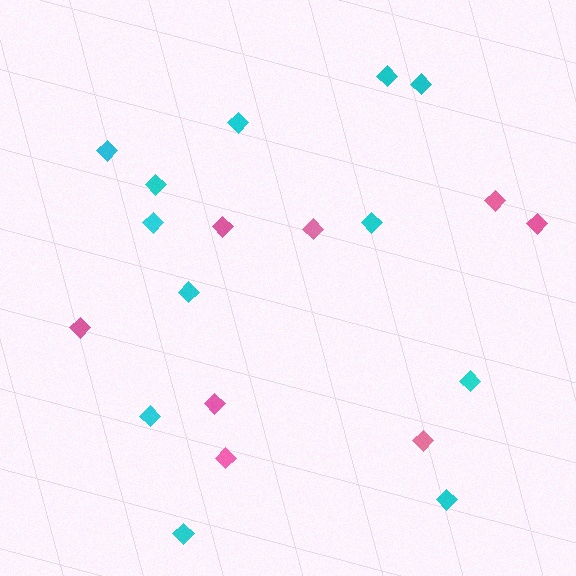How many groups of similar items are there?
There are 2 groups: one group of cyan diamonds (12) and one group of pink diamonds (8).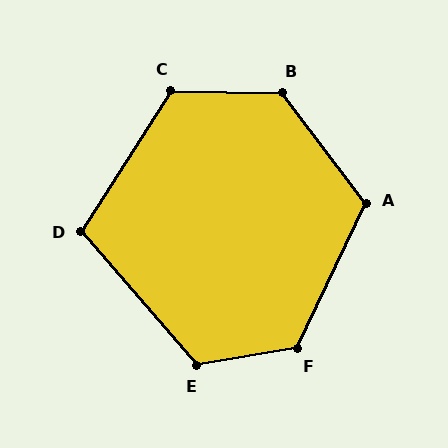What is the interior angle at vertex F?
Approximately 125 degrees (obtuse).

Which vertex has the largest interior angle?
B, at approximately 128 degrees.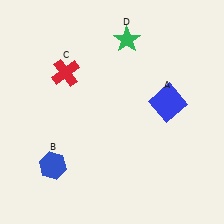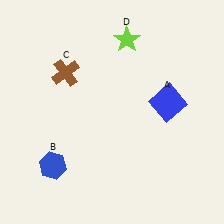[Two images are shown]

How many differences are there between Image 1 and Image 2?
There are 2 differences between the two images.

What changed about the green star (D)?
In Image 1, D is green. In Image 2, it changed to lime.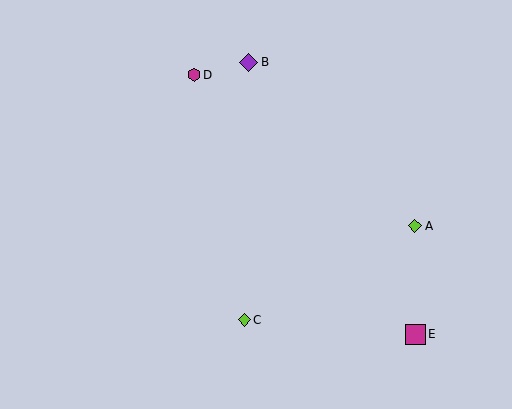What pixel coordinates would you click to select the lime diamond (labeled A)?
Click at (415, 226) to select the lime diamond A.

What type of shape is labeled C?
Shape C is a lime diamond.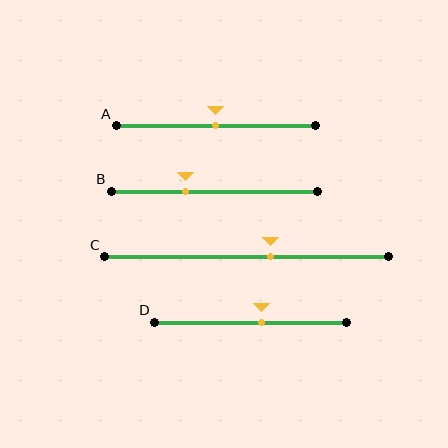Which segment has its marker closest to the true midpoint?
Segment A has its marker closest to the true midpoint.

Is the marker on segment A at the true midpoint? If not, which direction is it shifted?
Yes, the marker on segment A is at the true midpoint.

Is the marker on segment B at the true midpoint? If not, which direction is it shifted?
No, the marker on segment B is shifted to the left by about 14% of the segment length.